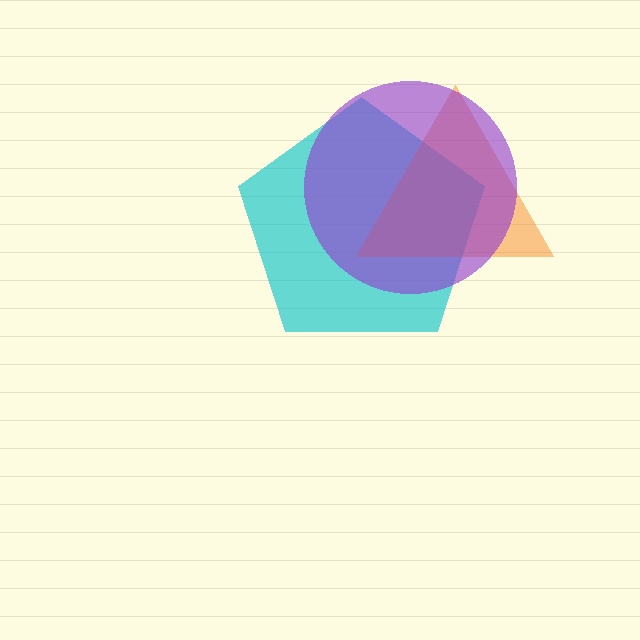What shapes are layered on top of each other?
The layered shapes are: a cyan pentagon, an orange triangle, a purple circle.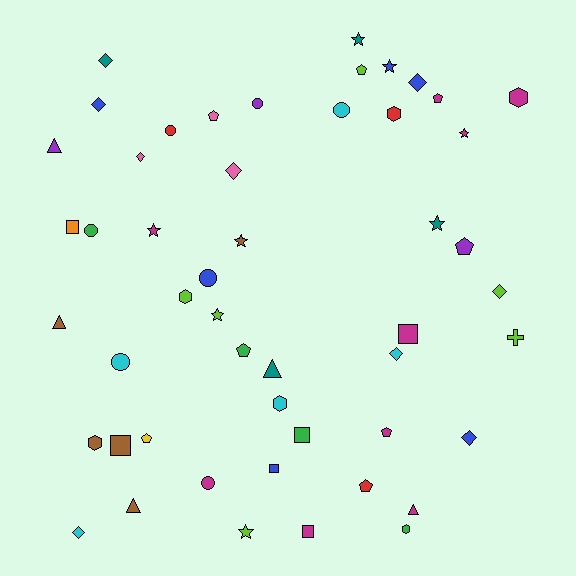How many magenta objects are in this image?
There are 9 magenta objects.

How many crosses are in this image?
There is 1 cross.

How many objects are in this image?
There are 50 objects.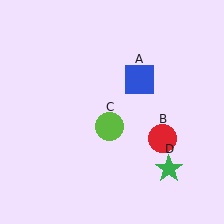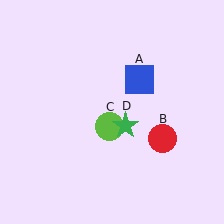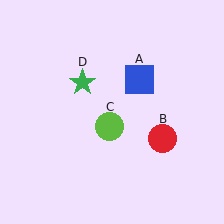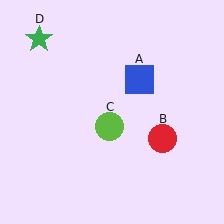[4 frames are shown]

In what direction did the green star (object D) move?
The green star (object D) moved up and to the left.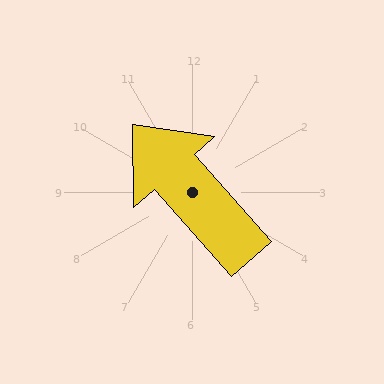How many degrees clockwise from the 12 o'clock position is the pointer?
Approximately 318 degrees.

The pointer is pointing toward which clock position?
Roughly 11 o'clock.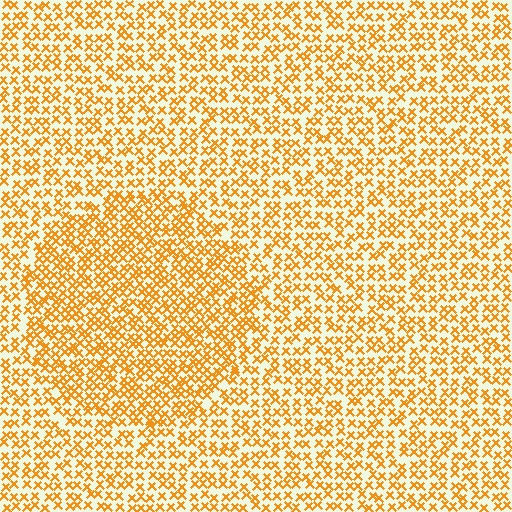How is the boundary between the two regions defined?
The boundary is defined by a change in element density (approximately 1.5x ratio). All elements are the same color, size, and shape.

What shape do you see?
I see a circle.